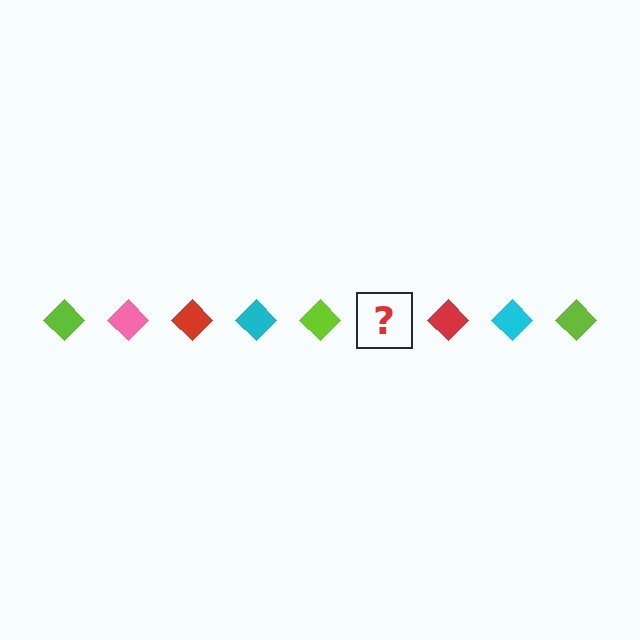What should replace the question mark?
The question mark should be replaced with a pink diamond.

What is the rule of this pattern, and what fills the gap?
The rule is that the pattern cycles through lime, pink, red, cyan diamonds. The gap should be filled with a pink diamond.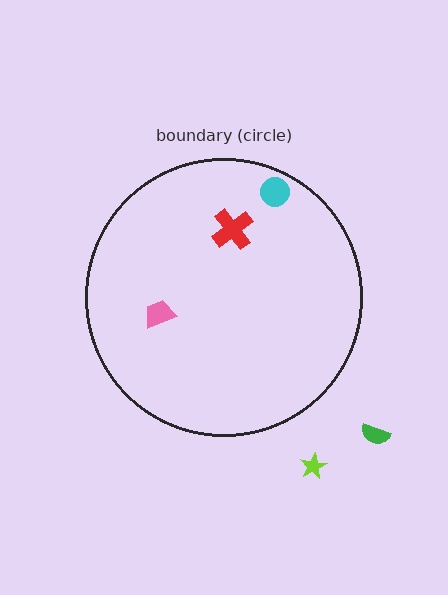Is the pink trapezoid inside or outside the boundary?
Inside.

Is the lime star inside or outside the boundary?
Outside.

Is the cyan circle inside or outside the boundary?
Inside.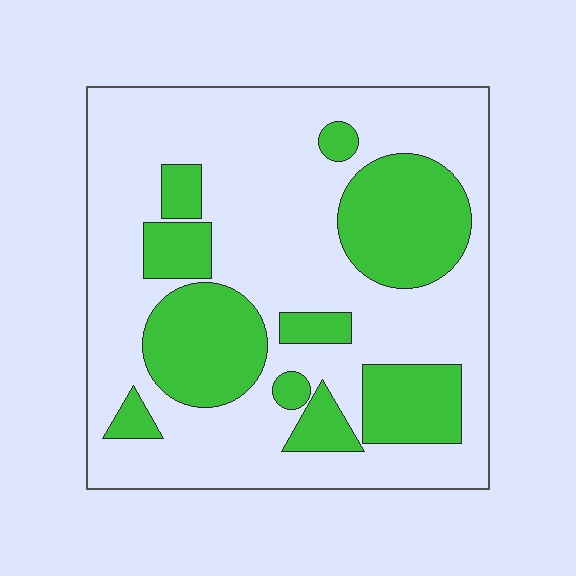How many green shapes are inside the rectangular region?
10.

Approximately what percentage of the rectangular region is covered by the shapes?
Approximately 30%.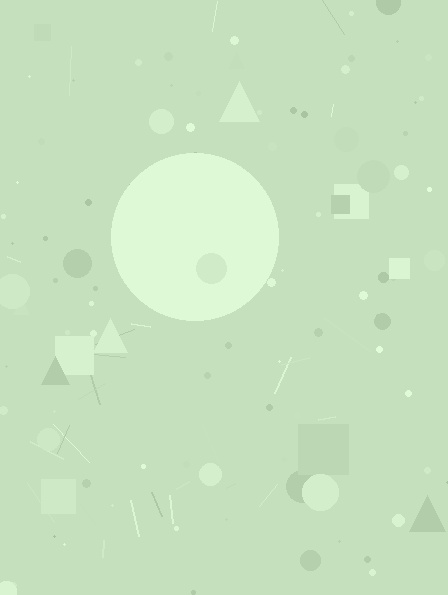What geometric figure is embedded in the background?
A circle is embedded in the background.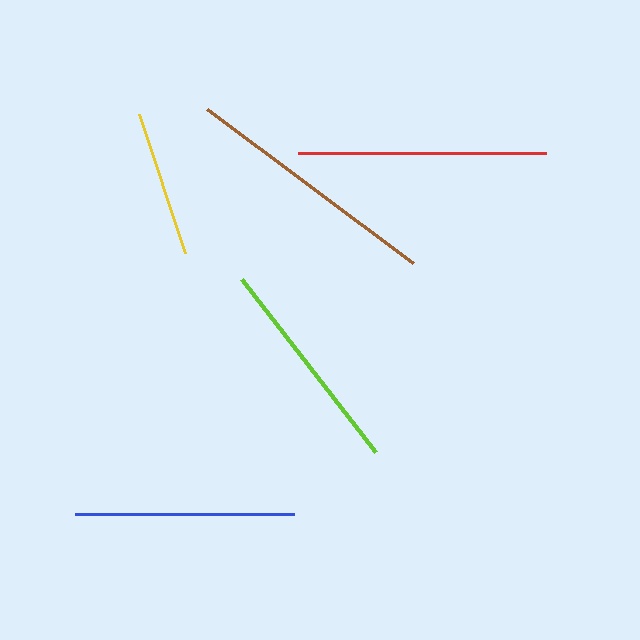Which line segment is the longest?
The brown line is the longest at approximately 256 pixels.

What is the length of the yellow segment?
The yellow segment is approximately 147 pixels long.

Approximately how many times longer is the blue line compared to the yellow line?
The blue line is approximately 1.5 times the length of the yellow line.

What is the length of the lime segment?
The lime segment is approximately 218 pixels long.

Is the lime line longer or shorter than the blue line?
The blue line is longer than the lime line.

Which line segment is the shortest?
The yellow line is the shortest at approximately 147 pixels.